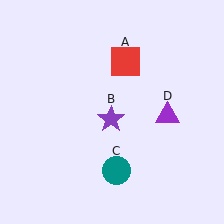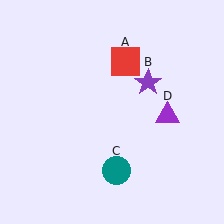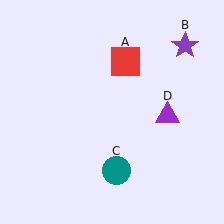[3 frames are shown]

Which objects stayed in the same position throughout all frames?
Red square (object A) and teal circle (object C) and purple triangle (object D) remained stationary.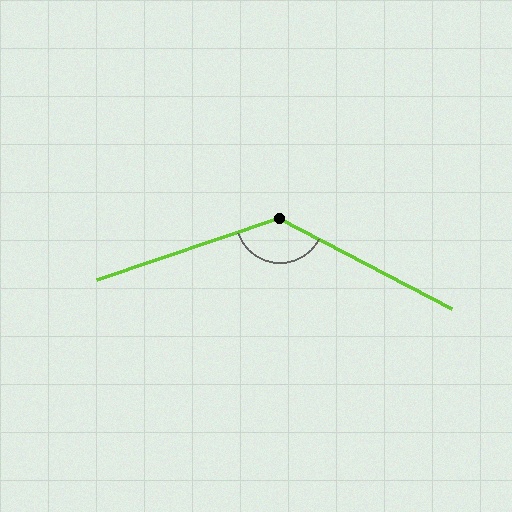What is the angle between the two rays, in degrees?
Approximately 134 degrees.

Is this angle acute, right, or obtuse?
It is obtuse.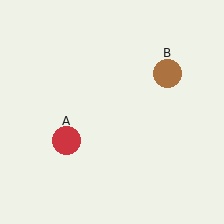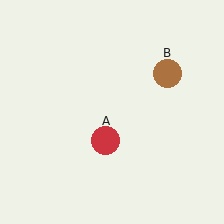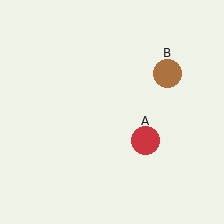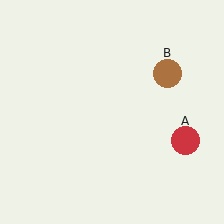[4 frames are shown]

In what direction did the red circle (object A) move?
The red circle (object A) moved right.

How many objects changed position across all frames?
1 object changed position: red circle (object A).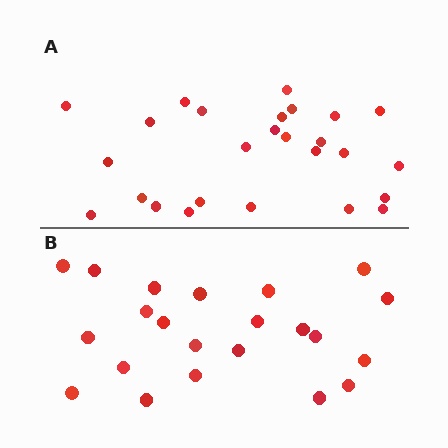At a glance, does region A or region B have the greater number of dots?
Region A (the top region) has more dots.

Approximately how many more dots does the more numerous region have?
Region A has about 4 more dots than region B.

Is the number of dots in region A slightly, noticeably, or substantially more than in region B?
Region A has only slightly more — the two regions are fairly close. The ratio is roughly 1.2 to 1.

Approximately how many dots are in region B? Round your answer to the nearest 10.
About 20 dots. (The exact count is 22, which rounds to 20.)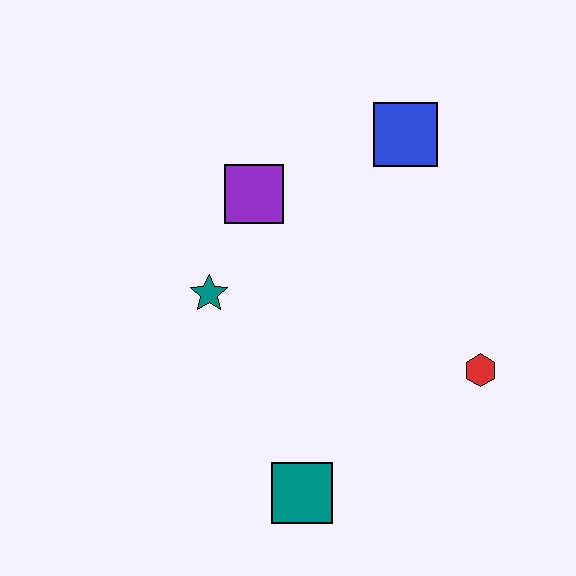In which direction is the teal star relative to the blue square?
The teal star is to the left of the blue square.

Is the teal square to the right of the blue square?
No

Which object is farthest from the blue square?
The teal square is farthest from the blue square.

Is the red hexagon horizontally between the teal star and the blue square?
No